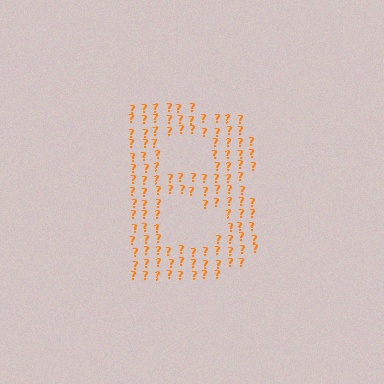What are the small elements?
The small elements are question marks.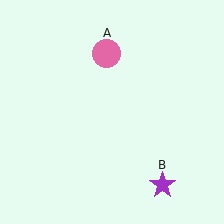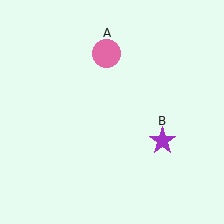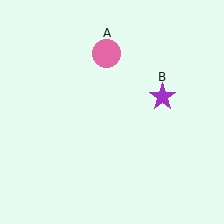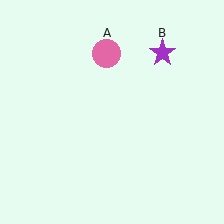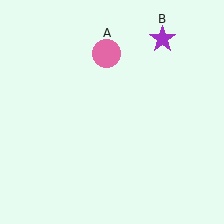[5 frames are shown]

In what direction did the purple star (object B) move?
The purple star (object B) moved up.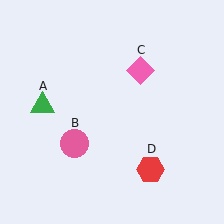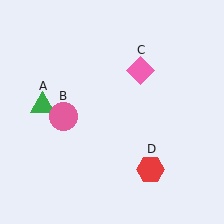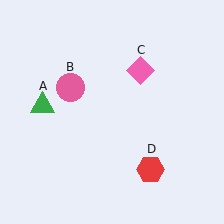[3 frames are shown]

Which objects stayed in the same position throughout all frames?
Green triangle (object A) and pink diamond (object C) and red hexagon (object D) remained stationary.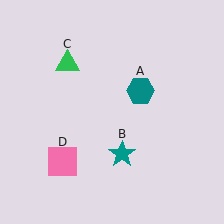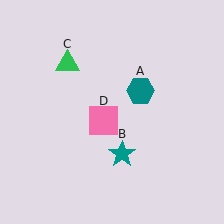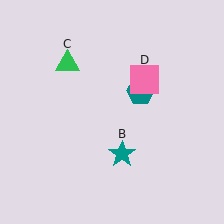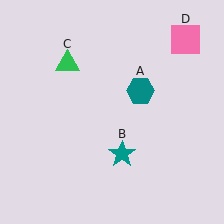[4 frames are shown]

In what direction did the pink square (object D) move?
The pink square (object D) moved up and to the right.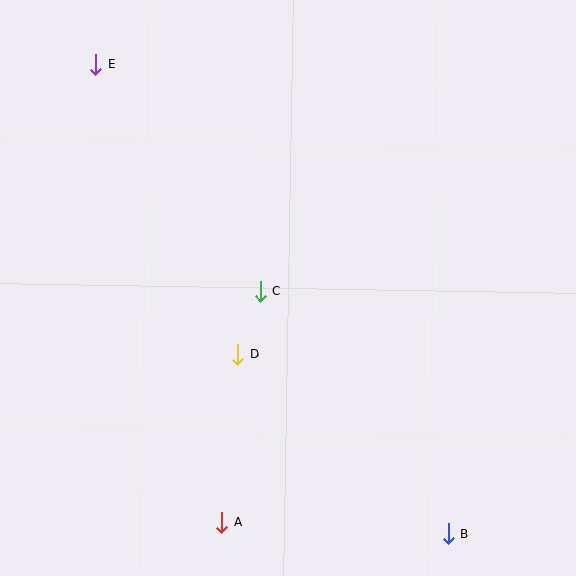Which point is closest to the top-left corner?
Point E is closest to the top-left corner.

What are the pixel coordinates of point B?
Point B is at (448, 533).